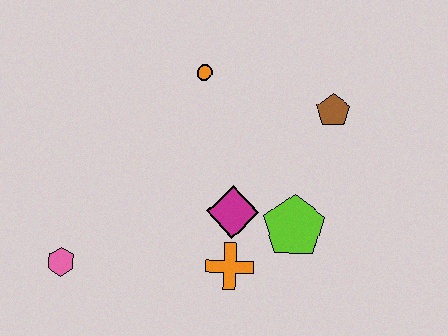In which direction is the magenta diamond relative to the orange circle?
The magenta diamond is below the orange circle.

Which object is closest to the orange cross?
The magenta diamond is closest to the orange cross.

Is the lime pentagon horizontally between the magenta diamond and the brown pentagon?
Yes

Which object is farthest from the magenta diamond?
The pink hexagon is farthest from the magenta diamond.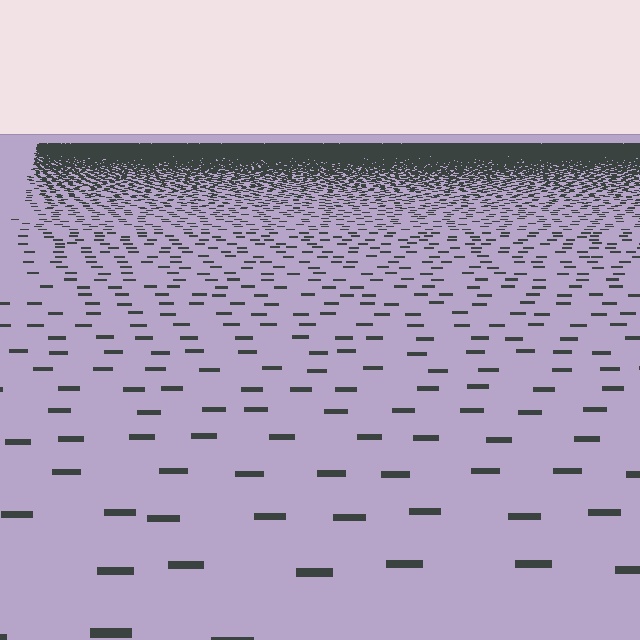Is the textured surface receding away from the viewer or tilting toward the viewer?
The surface is receding away from the viewer. Texture elements get smaller and denser toward the top.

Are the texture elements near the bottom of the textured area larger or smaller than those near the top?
Larger. Near the bottom, elements are closer to the viewer and appear at a bigger on-screen size.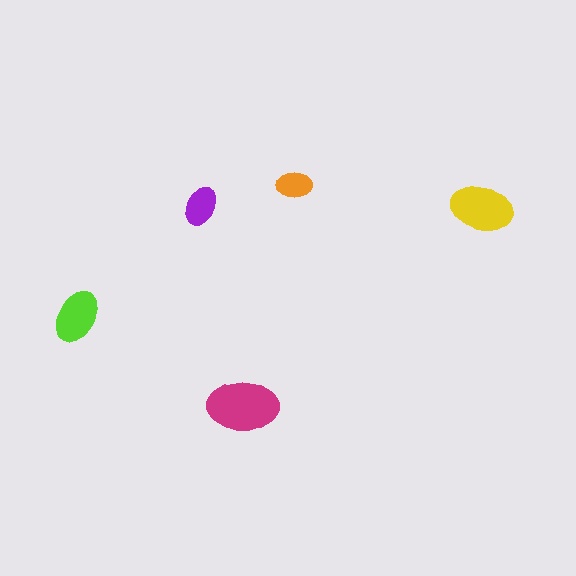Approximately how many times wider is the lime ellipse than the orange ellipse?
About 1.5 times wider.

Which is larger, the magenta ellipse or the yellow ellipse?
The magenta one.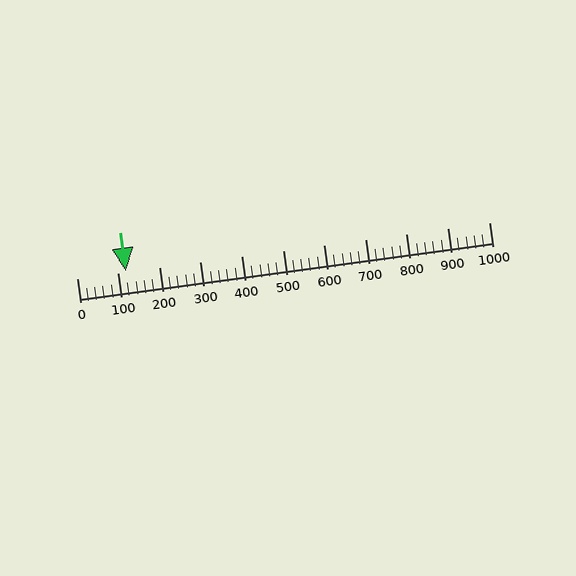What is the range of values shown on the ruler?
The ruler shows values from 0 to 1000.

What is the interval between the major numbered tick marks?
The major tick marks are spaced 100 units apart.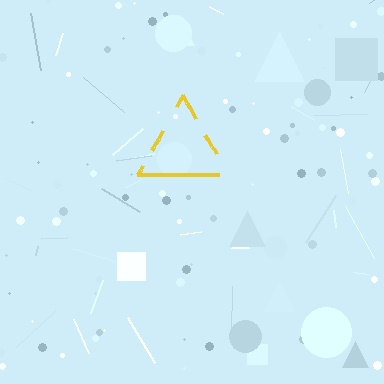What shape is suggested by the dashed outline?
The dashed outline suggests a triangle.